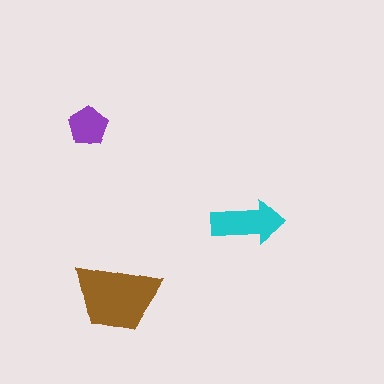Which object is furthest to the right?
The cyan arrow is rightmost.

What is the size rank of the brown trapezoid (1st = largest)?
1st.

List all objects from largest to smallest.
The brown trapezoid, the cyan arrow, the purple pentagon.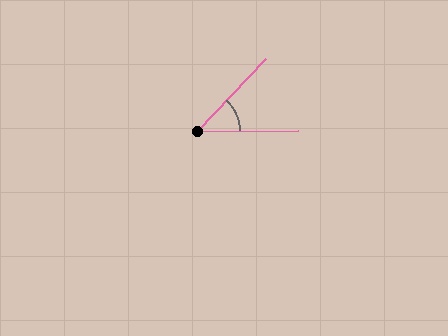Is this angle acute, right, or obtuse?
It is acute.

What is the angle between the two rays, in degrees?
Approximately 46 degrees.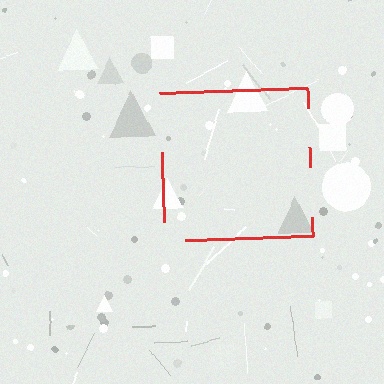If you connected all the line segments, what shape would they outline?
They would outline a square.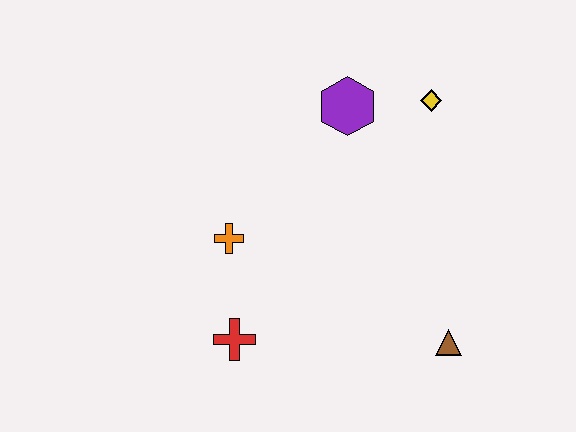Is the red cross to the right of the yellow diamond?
No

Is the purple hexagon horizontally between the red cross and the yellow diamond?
Yes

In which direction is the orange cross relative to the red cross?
The orange cross is above the red cross.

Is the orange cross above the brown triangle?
Yes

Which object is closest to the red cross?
The orange cross is closest to the red cross.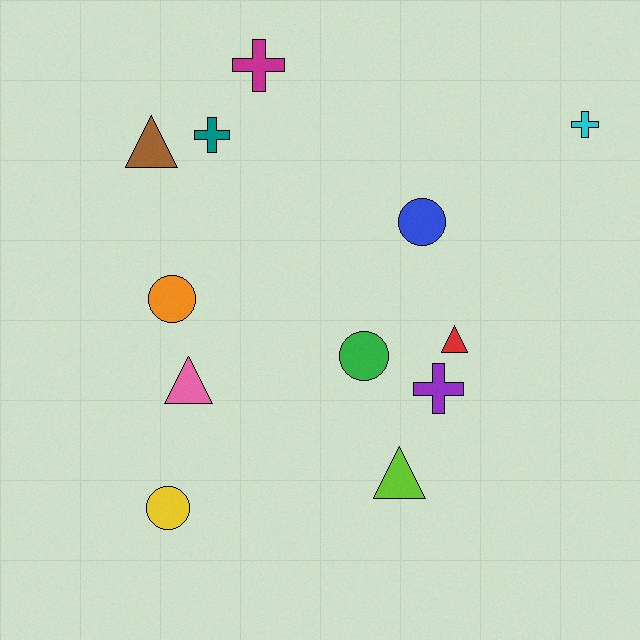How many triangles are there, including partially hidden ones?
There are 4 triangles.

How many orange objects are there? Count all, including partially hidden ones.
There is 1 orange object.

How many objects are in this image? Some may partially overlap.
There are 12 objects.